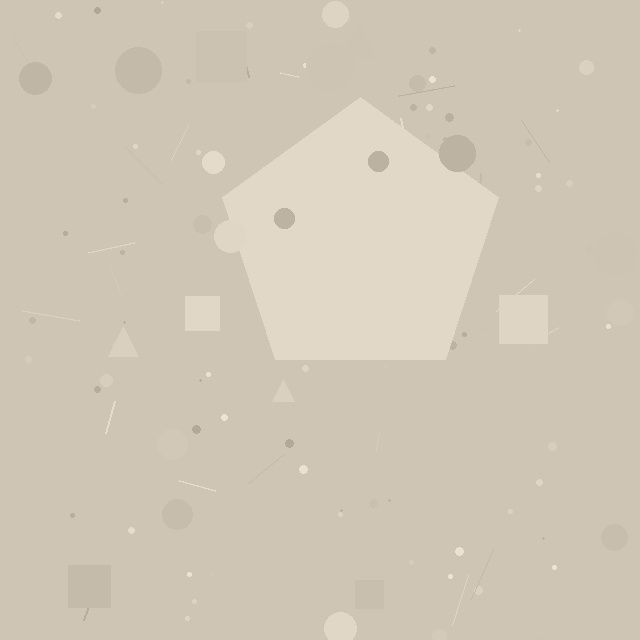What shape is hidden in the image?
A pentagon is hidden in the image.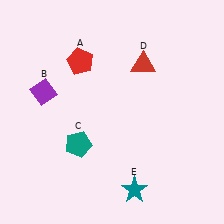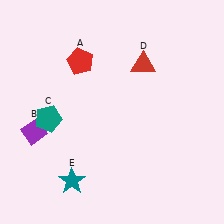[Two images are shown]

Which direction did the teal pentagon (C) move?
The teal pentagon (C) moved left.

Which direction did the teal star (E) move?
The teal star (E) moved left.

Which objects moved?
The objects that moved are: the purple diamond (B), the teal pentagon (C), the teal star (E).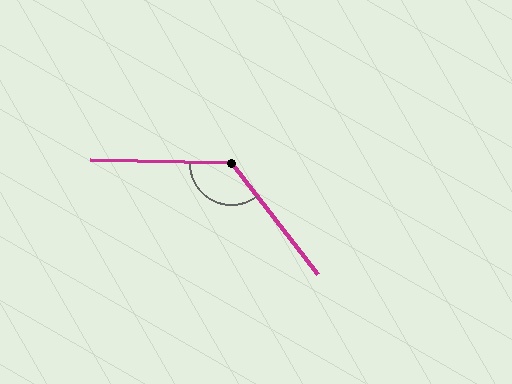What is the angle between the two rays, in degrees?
Approximately 129 degrees.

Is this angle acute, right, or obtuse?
It is obtuse.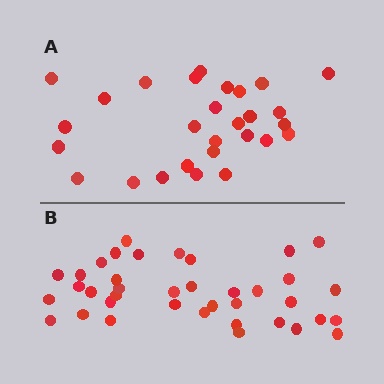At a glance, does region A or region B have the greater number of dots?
Region B (the bottom region) has more dots.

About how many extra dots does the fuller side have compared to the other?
Region B has roughly 10 or so more dots than region A.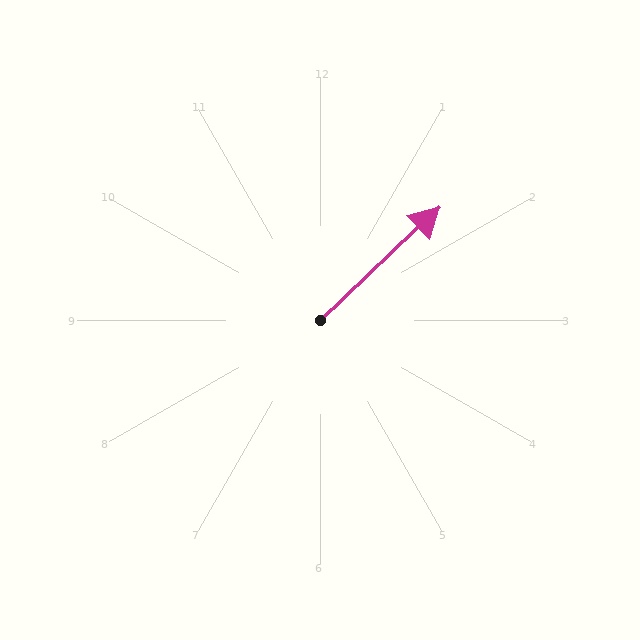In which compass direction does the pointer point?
Northeast.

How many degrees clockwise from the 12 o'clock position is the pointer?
Approximately 47 degrees.